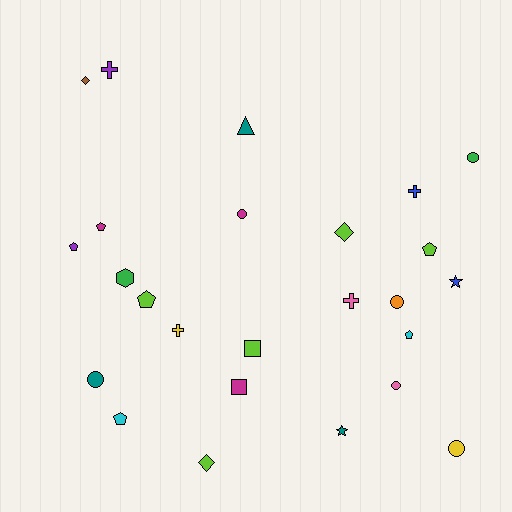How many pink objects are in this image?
There are 2 pink objects.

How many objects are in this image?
There are 25 objects.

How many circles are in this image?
There are 6 circles.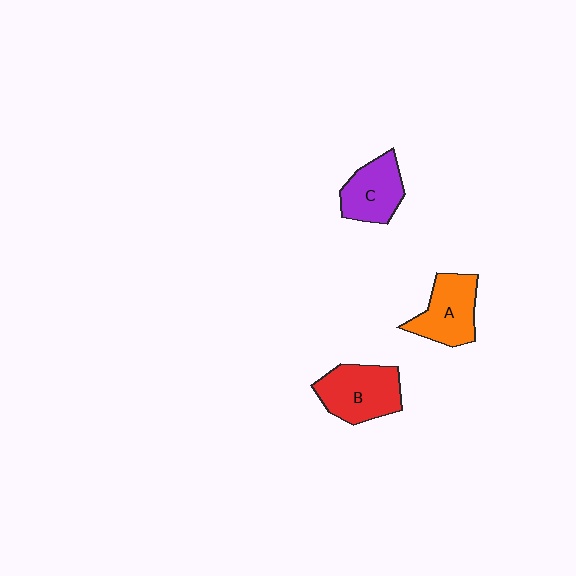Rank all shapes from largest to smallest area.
From largest to smallest: B (red), A (orange), C (purple).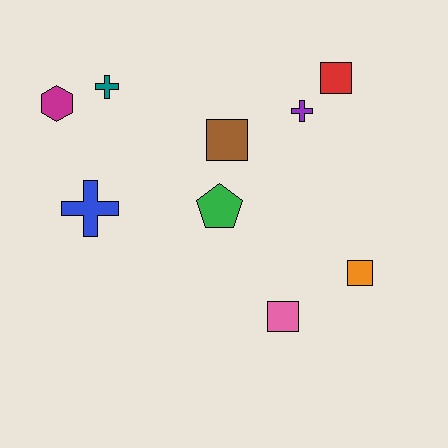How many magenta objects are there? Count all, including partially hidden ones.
There is 1 magenta object.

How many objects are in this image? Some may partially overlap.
There are 9 objects.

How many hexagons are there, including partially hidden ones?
There is 1 hexagon.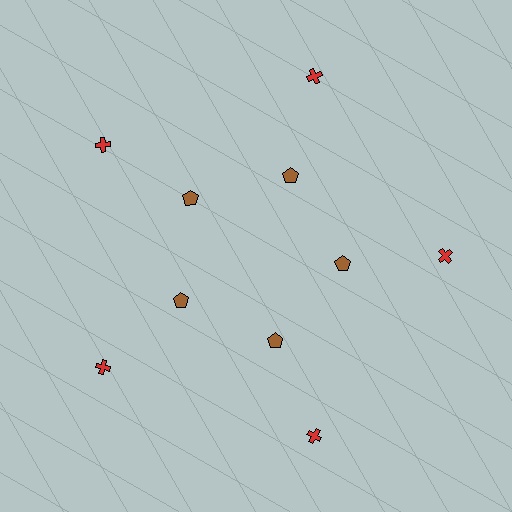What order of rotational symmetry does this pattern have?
This pattern has 5-fold rotational symmetry.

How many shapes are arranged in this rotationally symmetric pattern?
There are 10 shapes, arranged in 5 groups of 2.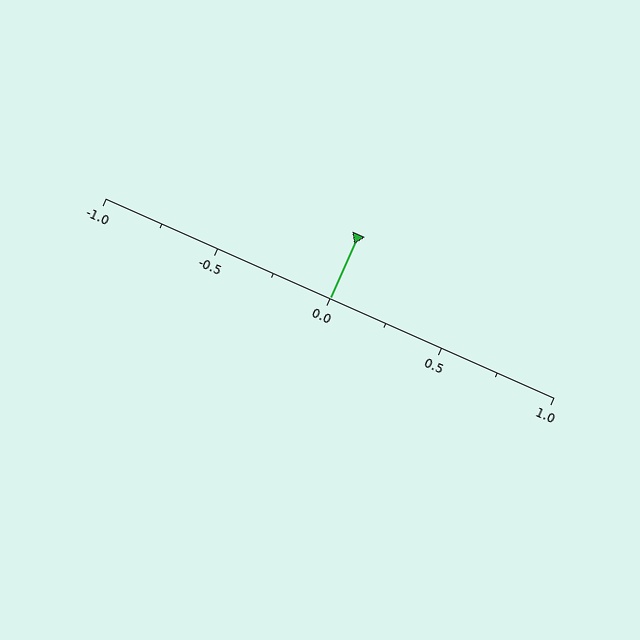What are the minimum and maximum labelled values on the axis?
The axis runs from -1.0 to 1.0.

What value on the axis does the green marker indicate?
The marker indicates approximately 0.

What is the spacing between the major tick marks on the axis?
The major ticks are spaced 0.5 apart.